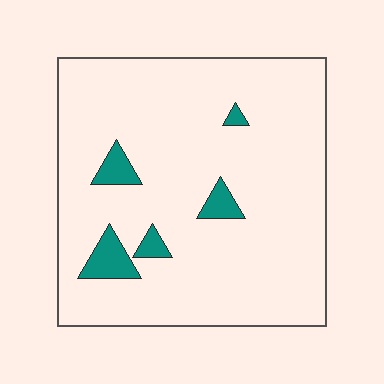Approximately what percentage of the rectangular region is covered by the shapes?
Approximately 5%.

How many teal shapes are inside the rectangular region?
5.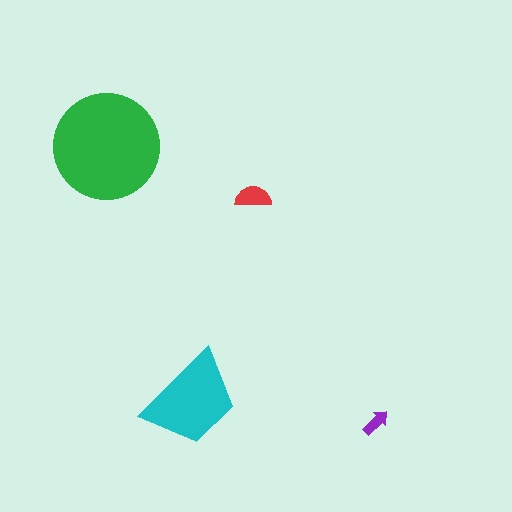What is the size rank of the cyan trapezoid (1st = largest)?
2nd.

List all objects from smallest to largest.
The purple arrow, the red semicircle, the cyan trapezoid, the green circle.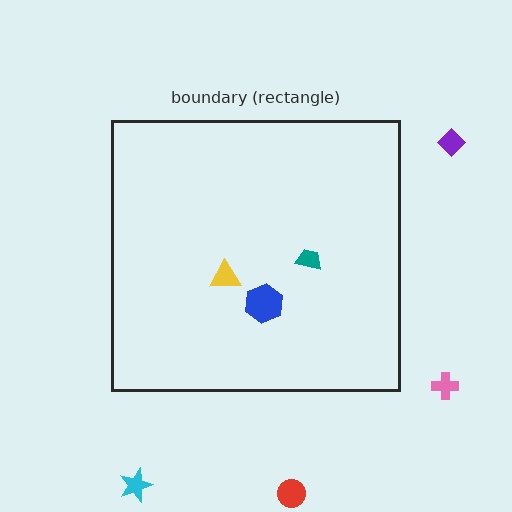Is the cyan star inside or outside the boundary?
Outside.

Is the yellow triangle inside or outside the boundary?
Inside.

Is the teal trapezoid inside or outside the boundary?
Inside.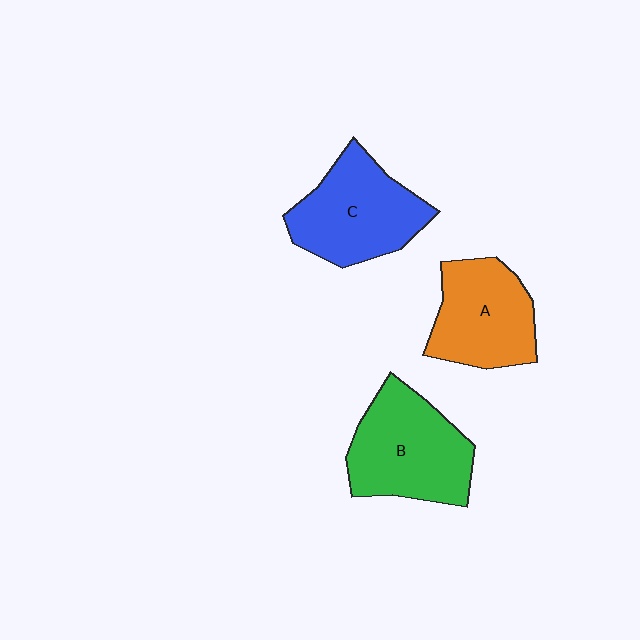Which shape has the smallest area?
Shape A (orange).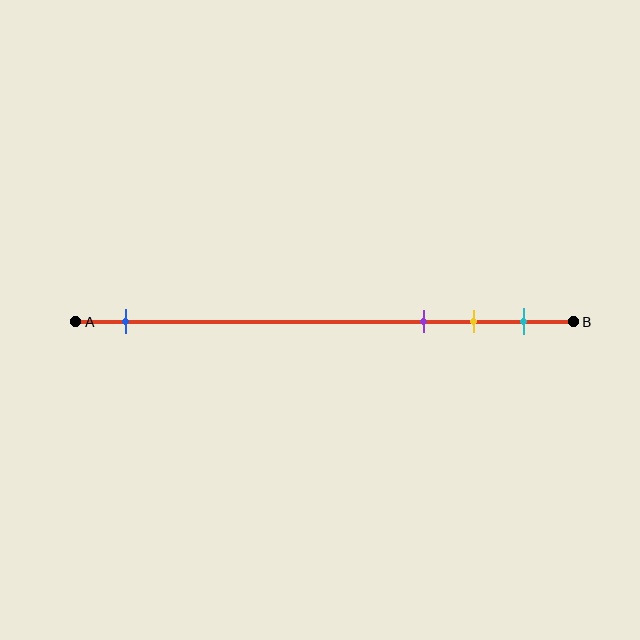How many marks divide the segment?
There are 4 marks dividing the segment.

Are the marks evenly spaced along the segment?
No, the marks are not evenly spaced.